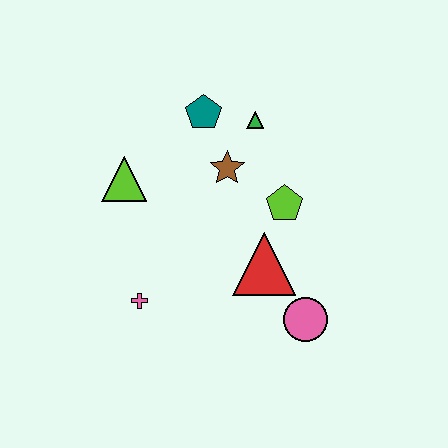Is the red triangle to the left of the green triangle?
No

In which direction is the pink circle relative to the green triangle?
The pink circle is below the green triangle.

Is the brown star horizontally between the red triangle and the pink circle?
No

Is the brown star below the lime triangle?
No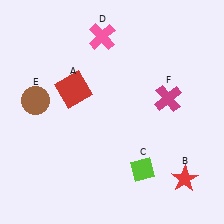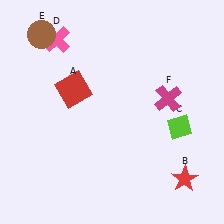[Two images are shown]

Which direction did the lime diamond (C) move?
The lime diamond (C) moved up.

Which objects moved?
The objects that moved are: the lime diamond (C), the pink cross (D), the brown circle (E).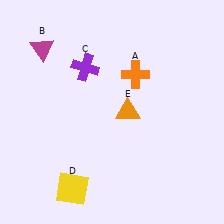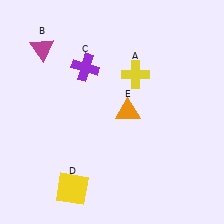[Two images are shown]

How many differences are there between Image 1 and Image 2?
There is 1 difference between the two images.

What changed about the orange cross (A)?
In Image 1, A is orange. In Image 2, it changed to yellow.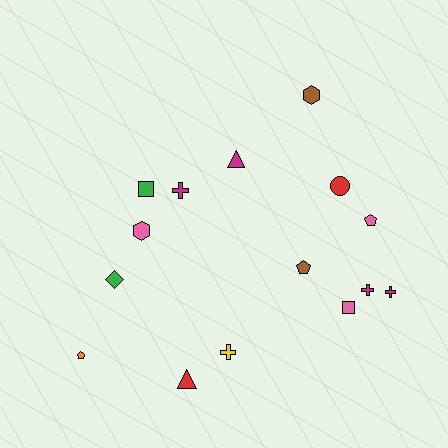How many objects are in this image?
There are 15 objects.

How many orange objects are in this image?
There is 1 orange object.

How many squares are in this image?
There are 2 squares.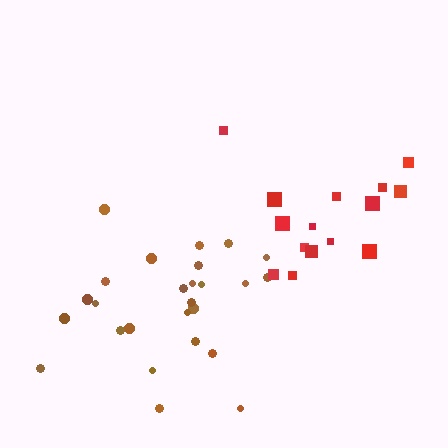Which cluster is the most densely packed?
Brown.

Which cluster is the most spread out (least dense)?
Red.